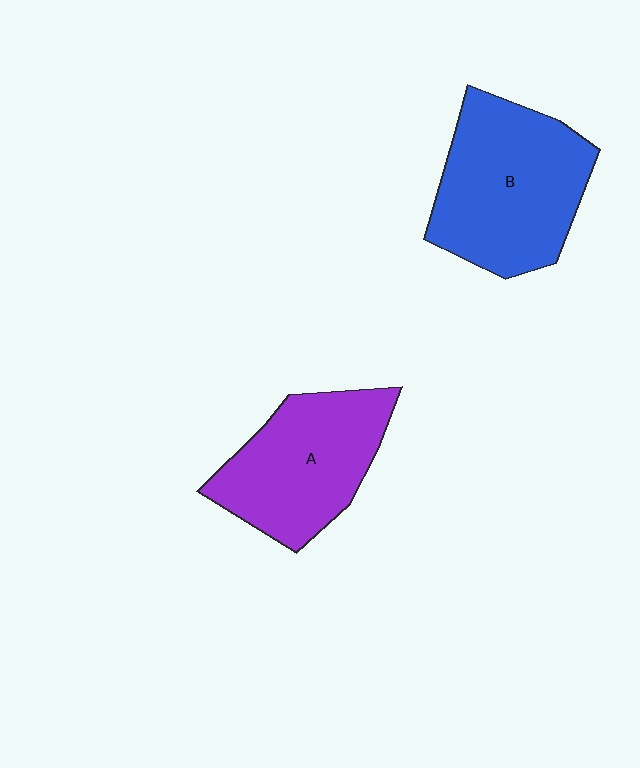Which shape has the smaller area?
Shape A (purple).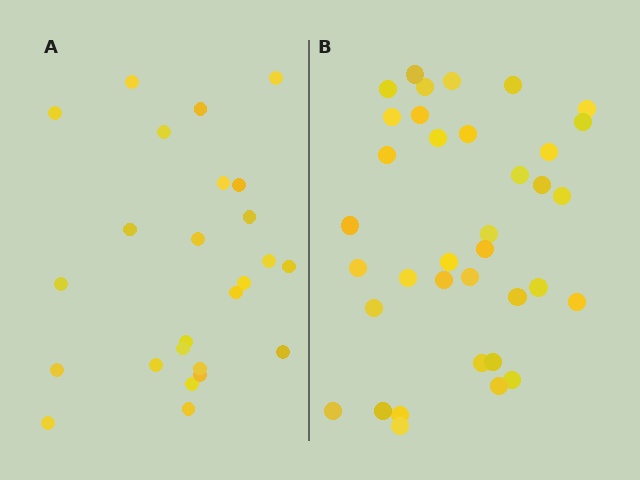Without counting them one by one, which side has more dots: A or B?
Region B (the right region) has more dots.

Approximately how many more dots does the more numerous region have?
Region B has roughly 12 or so more dots than region A.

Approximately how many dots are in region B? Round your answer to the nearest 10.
About 40 dots. (The exact count is 36, which rounds to 40.)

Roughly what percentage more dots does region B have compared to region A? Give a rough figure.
About 45% more.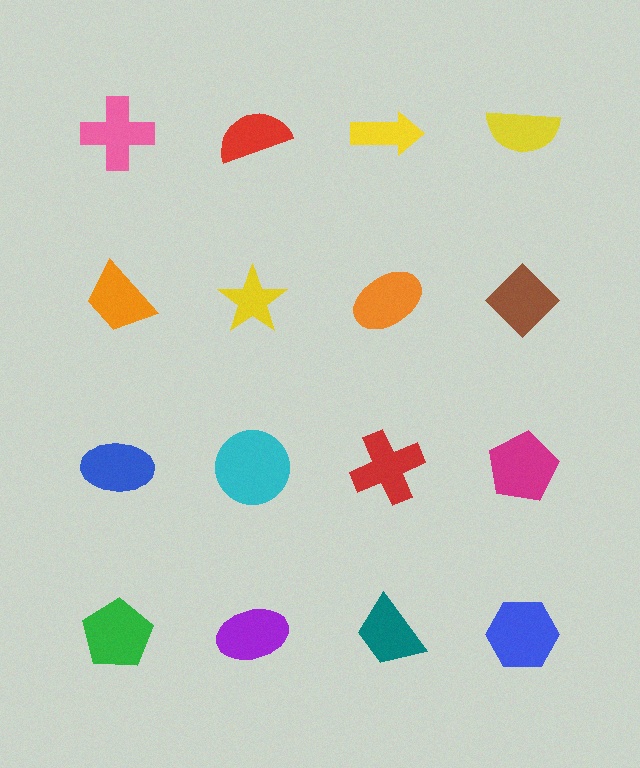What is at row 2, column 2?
A yellow star.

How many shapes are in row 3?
4 shapes.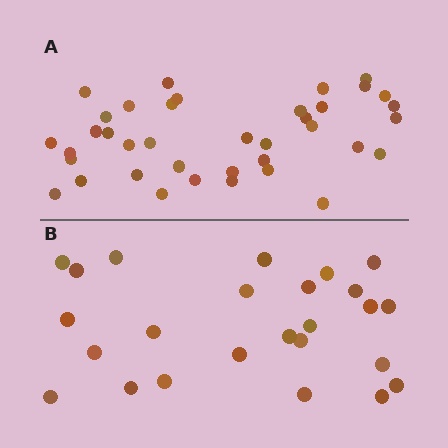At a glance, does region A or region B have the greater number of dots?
Region A (the top region) has more dots.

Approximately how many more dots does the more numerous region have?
Region A has approximately 15 more dots than region B.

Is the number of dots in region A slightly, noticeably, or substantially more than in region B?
Region A has substantially more. The ratio is roughly 1.5 to 1.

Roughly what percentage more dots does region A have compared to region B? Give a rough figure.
About 50% more.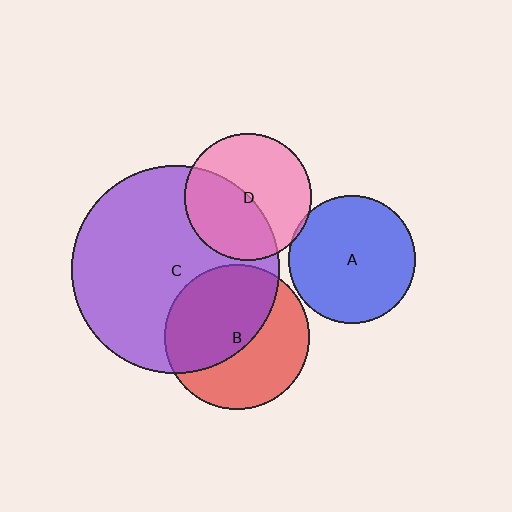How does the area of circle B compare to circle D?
Approximately 1.3 times.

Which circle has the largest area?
Circle C (purple).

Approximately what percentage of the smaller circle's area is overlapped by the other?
Approximately 55%.